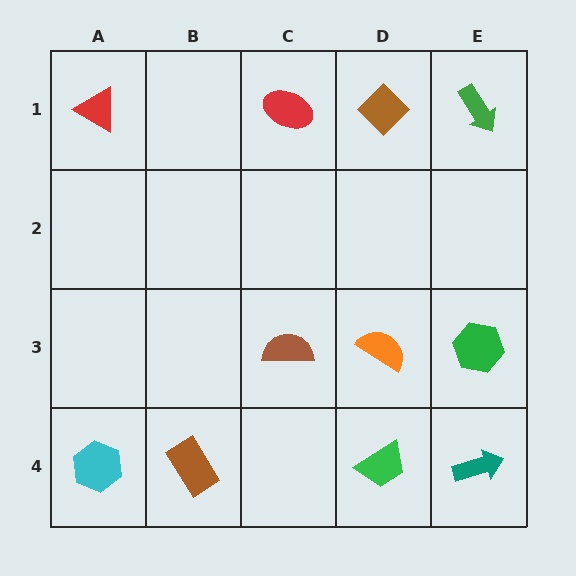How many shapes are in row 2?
0 shapes.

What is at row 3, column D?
An orange semicircle.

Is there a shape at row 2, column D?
No, that cell is empty.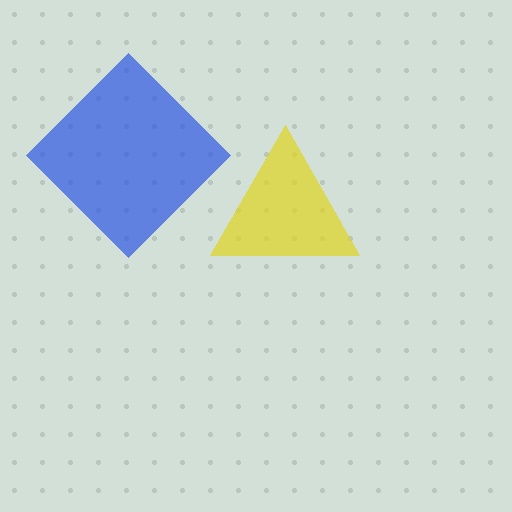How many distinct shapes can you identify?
There are 2 distinct shapes: a blue diamond, a yellow triangle.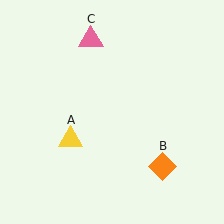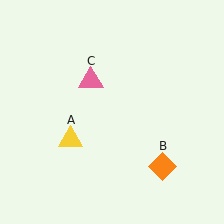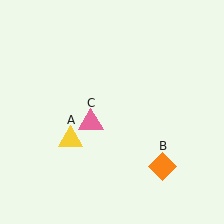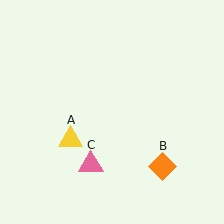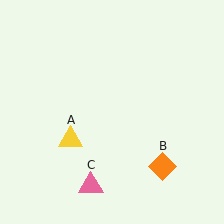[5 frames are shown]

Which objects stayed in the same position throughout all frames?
Yellow triangle (object A) and orange diamond (object B) remained stationary.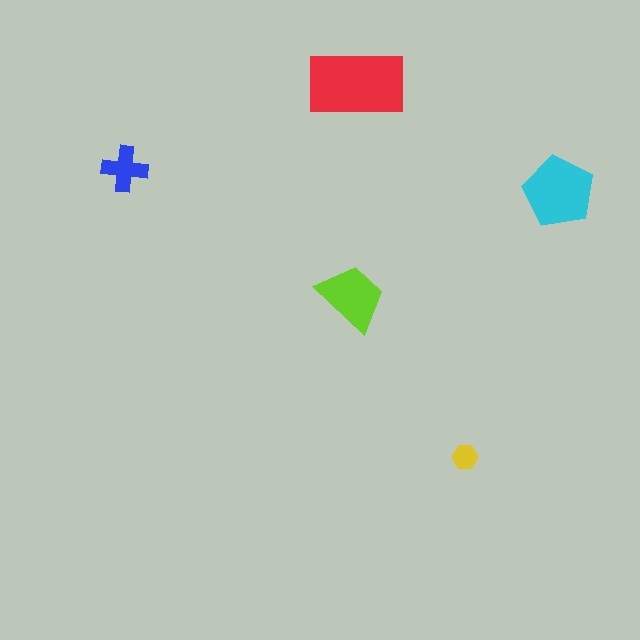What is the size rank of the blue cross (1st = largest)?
4th.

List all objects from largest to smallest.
The red rectangle, the cyan pentagon, the lime trapezoid, the blue cross, the yellow hexagon.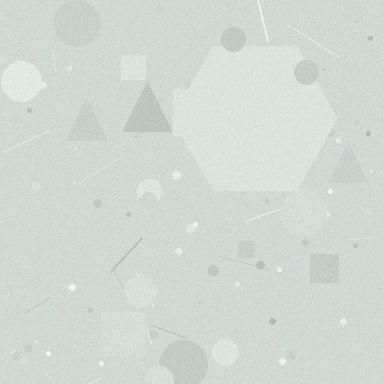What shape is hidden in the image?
A hexagon is hidden in the image.